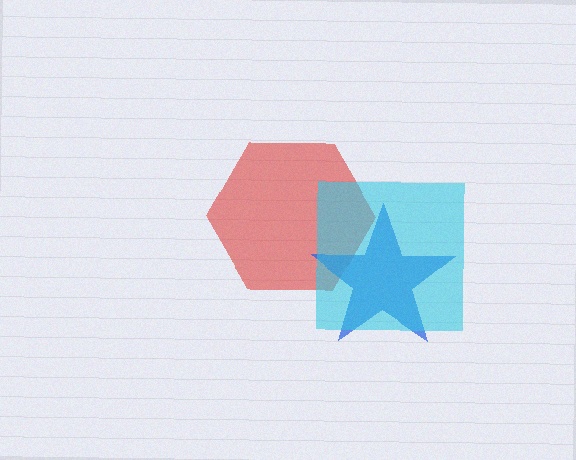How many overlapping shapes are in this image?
There are 3 overlapping shapes in the image.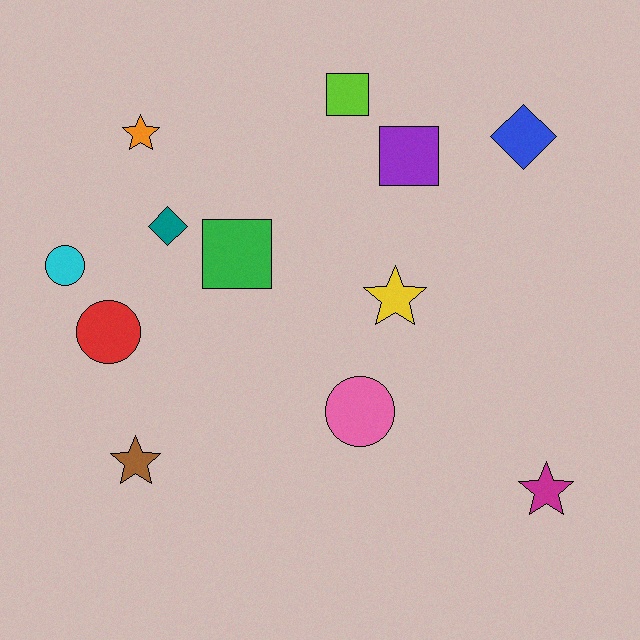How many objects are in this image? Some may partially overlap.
There are 12 objects.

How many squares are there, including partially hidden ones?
There are 3 squares.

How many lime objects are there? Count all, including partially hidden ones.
There is 1 lime object.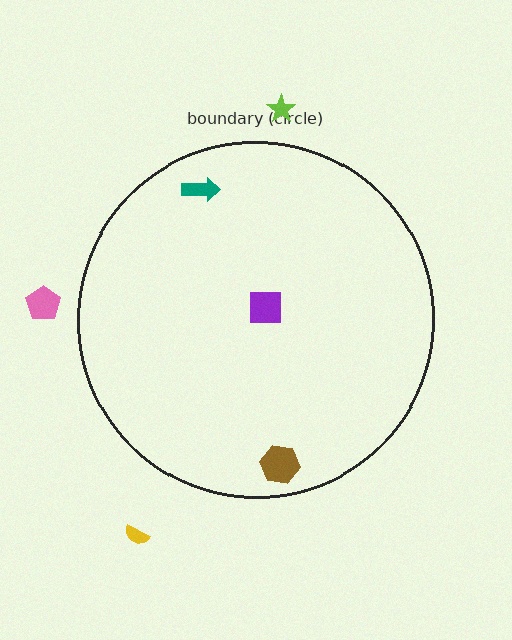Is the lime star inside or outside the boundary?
Outside.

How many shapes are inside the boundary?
3 inside, 3 outside.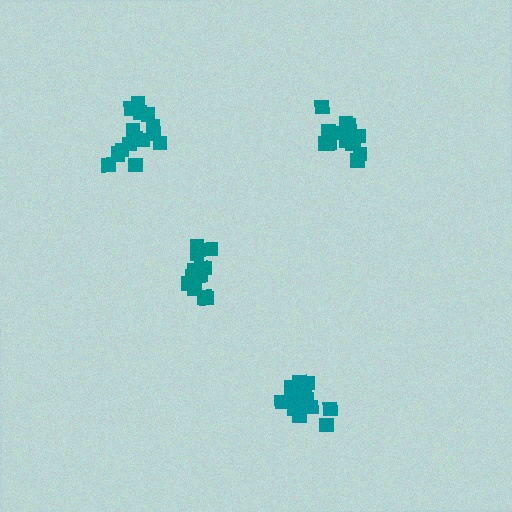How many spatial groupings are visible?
There are 4 spatial groupings.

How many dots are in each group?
Group 1: 13 dots, Group 2: 16 dots, Group 3: 15 dots, Group 4: 15 dots (59 total).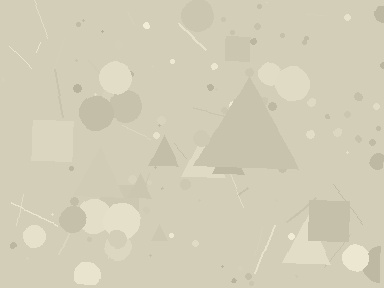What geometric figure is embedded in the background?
A triangle is embedded in the background.